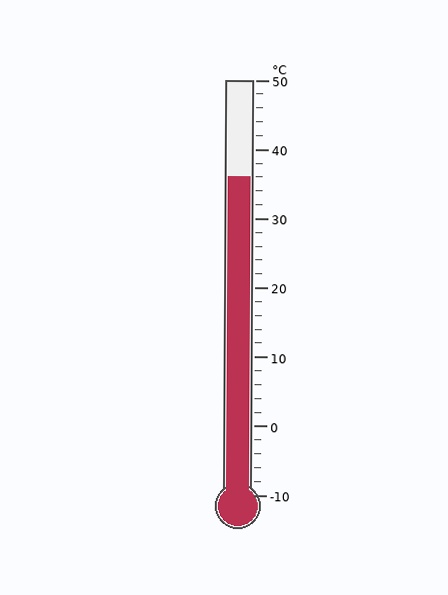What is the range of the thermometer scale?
The thermometer scale ranges from -10°C to 50°C.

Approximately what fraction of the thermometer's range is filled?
The thermometer is filled to approximately 75% of its range.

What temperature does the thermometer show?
The thermometer shows approximately 36°C.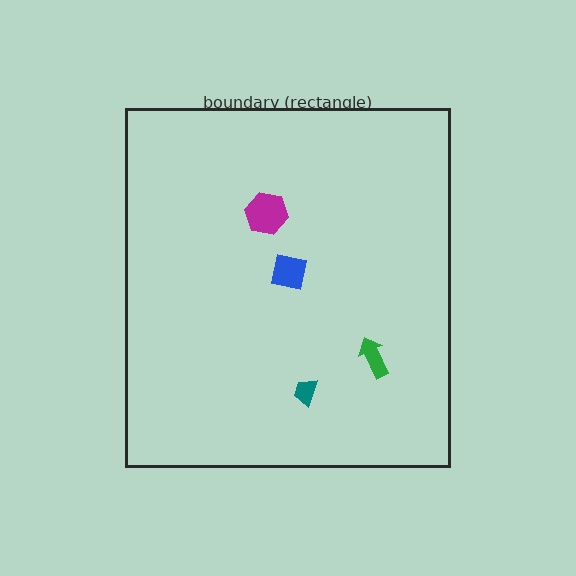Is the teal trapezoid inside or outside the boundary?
Inside.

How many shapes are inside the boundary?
4 inside, 0 outside.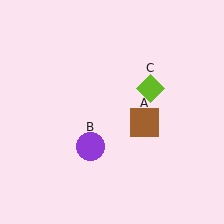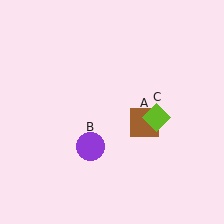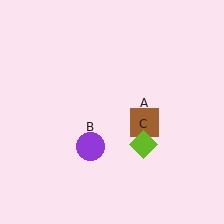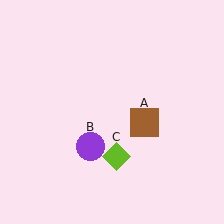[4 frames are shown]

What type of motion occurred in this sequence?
The lime diamond (object C) rotated clockwise around the center of the scene.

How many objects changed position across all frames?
1 object changed position: lime diamond (object C).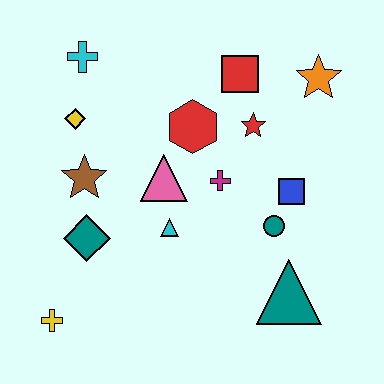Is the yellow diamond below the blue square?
No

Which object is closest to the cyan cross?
The yellow diamond is closest to the cyan cross.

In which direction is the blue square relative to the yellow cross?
The blue square is to the right of the yellow cross.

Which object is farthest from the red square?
The yellow cross is farthest from the red square.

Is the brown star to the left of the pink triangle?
Yes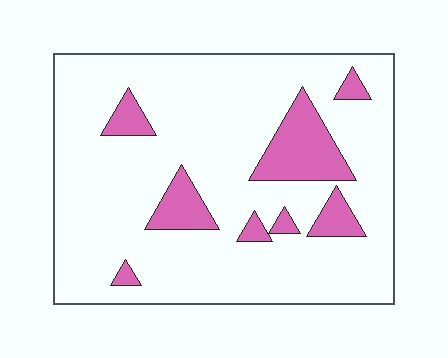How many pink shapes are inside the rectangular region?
8.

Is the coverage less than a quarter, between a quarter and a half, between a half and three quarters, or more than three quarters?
Less than a quarter.